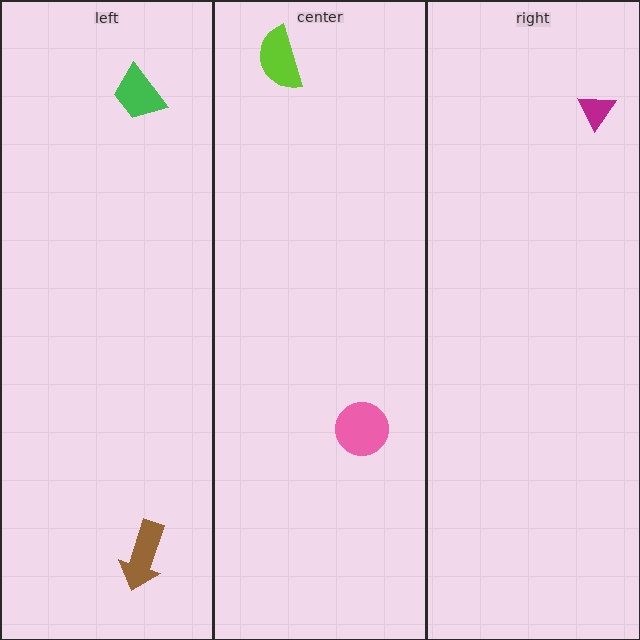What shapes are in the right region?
The magenta triangle.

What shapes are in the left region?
The green trapezoid, the brown arrow.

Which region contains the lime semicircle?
The center region.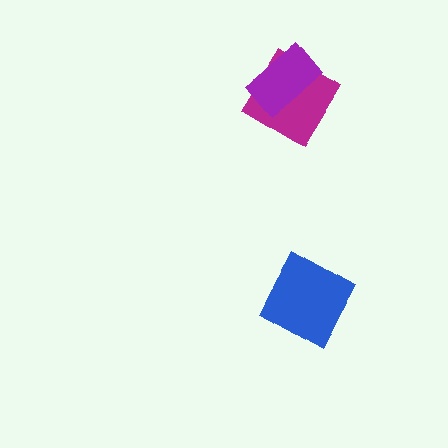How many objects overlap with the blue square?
0 objects overlap with the blue square.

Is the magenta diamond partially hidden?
Yes, it is partially covered by another shape.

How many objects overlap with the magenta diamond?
1 object overlaps with the magenta diamond.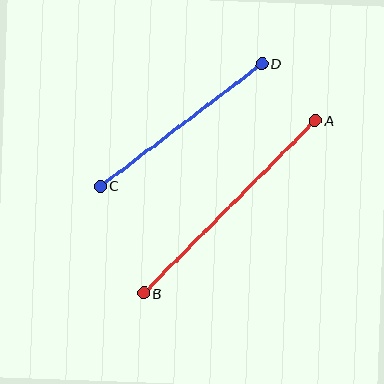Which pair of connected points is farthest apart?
Points A and B are farthest apart.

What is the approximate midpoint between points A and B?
The midpoint is at approximately (230, 207) pixels.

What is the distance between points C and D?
The distance is approximately 203 pixels.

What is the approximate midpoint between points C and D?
The midpoint is at approximately (181, 125) pixels.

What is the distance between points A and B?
The distance is approximately 243 pixels.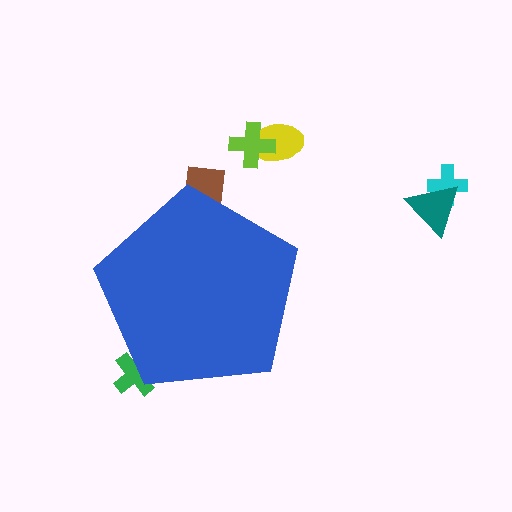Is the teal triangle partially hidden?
No, the teal triangle is fully visible.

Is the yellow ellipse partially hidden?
No, the yellow ellipse is fully visible.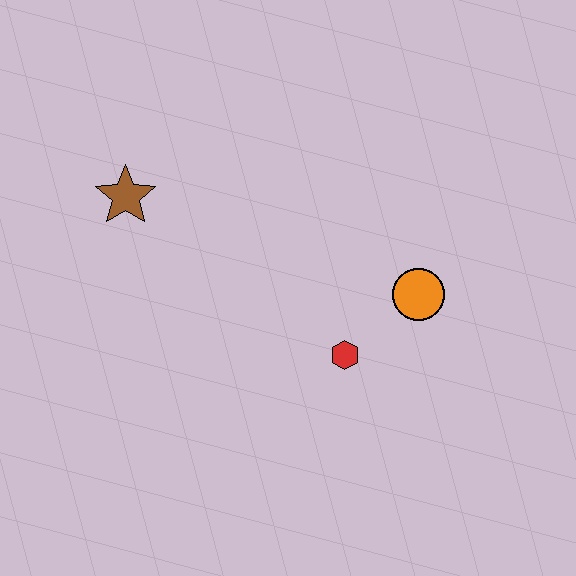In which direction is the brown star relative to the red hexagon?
The brown star is to the left of the red hexagon.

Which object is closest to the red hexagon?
The orange circle is closest to the red hexagon.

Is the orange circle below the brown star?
Yes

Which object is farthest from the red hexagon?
The brown star is farthest from the red hexagon.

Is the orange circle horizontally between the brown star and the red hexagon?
No